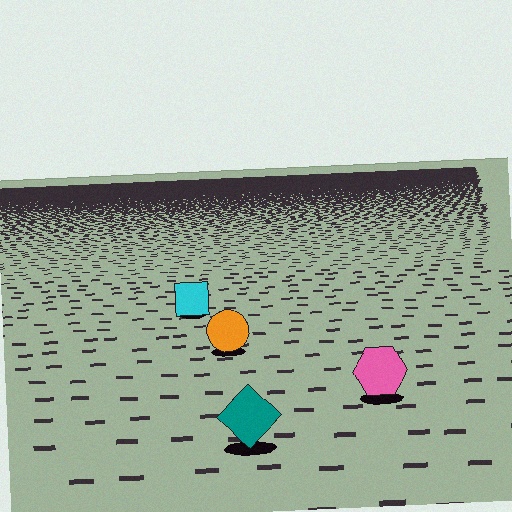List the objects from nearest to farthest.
From nearest to farthest: the teal diamond, the pink hexagon, the orange circle, the cyan square.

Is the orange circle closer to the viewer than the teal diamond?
No. The teal diamond is closer — you can tell from the texture gradient: the ground texture is coarser near it.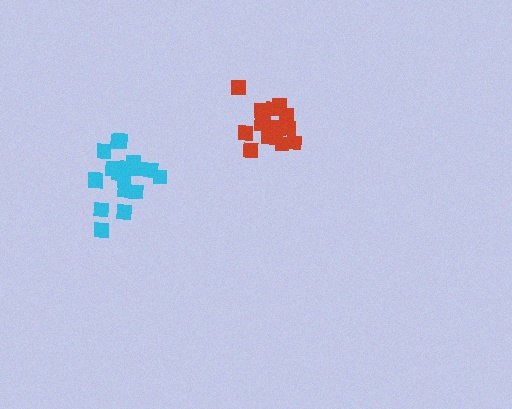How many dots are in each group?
Group 1: 20 dots, Group 2: 17 dots (37 total).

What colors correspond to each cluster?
The clusters are colored: cyan, red.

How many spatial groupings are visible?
There are 2 spatial groupings.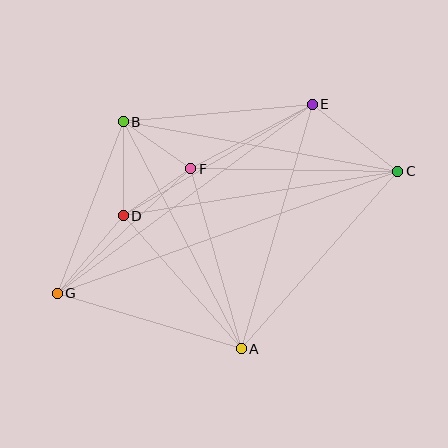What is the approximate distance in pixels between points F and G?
The distance between F and G is approximately 183 pixels.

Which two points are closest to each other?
Points B and F are closest to each other.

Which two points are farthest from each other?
Points C and G are farthest from each other.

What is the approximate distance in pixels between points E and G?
The distance between E and G is approximately 318 pixels.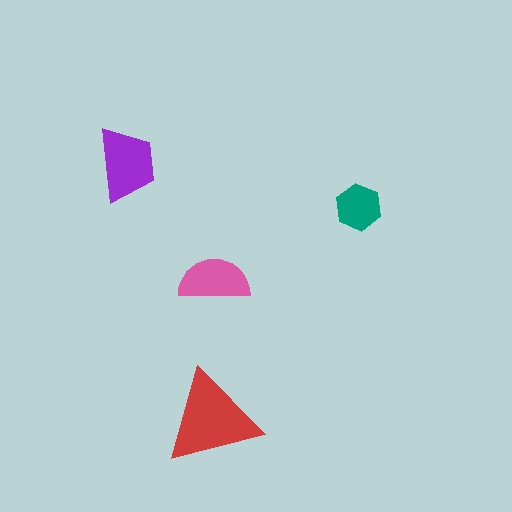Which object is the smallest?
The teal hexagon.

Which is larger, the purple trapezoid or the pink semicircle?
The purple trapezoid.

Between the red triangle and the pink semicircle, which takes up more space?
The red triangle.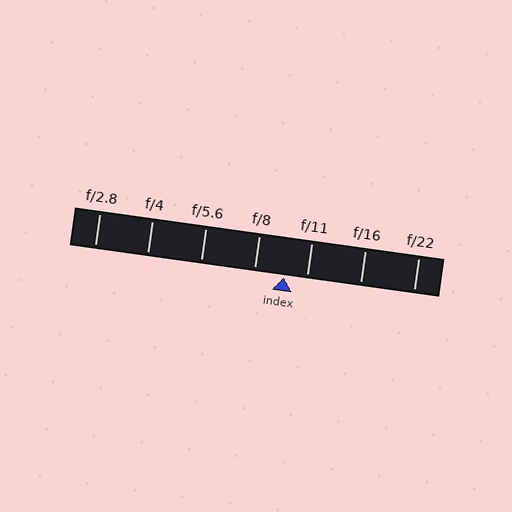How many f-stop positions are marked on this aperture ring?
There are 7 f-stop positions marked.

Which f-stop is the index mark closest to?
The index mark is closest to f/11.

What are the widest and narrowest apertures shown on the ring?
The widest aperture shown is f/2.8 and the narrowest is f/22.